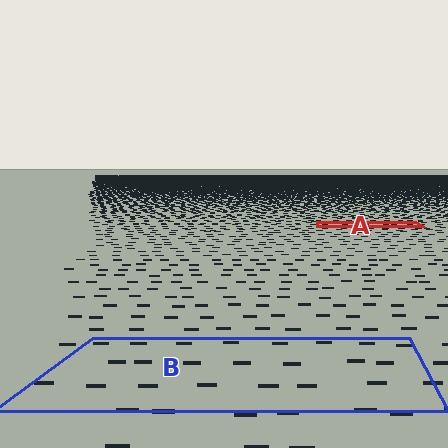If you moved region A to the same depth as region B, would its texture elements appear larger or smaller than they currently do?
They would appear larger. At a closer depth, the same texture elements are projected at a bigger on-screen size.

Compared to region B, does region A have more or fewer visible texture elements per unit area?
Region A has more texture elements per unit area — they are packed more densely because it is farther away.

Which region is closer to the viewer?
Region B is closer. The texture elements there are larger and more spread out.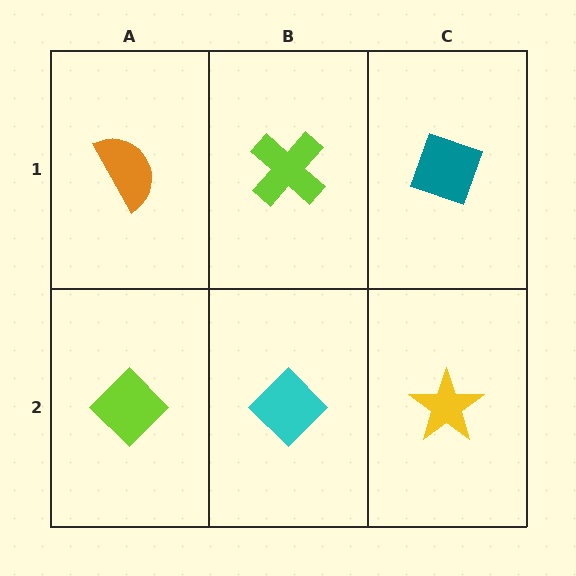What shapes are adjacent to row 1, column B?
A cyan diamond (row 2, column B), an orange semicircle (row 1, column A), a teal diamond (row 1, column C).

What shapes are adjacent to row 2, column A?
An orange semicircle (row 1, column A), a cyan diamond (row 2, column B).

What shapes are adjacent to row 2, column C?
A teal diamond (row 1, column C), a cyan diamond (row 2, column B).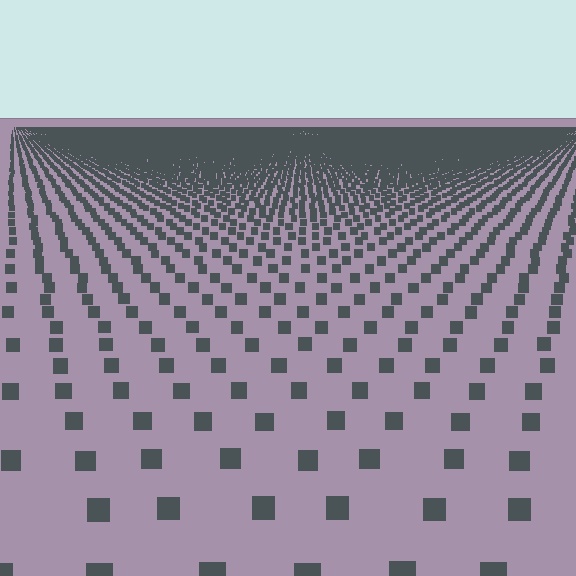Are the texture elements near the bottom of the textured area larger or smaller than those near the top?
Larger. Near the bottom, elements are closer to the viewer and appear at a bigger on-screen size.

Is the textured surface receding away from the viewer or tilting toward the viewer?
The surface is receding away from the viewer. Texture elements get smaller and denser toward the top.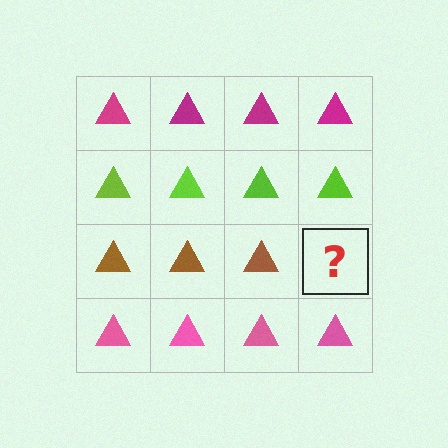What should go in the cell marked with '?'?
The missing cell should contain a brown triangle.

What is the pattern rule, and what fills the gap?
The rule is that each row has a consistent color. The gap should be filled with a brown triangle.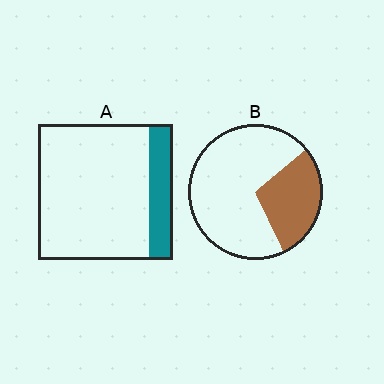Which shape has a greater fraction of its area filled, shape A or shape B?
Shape B.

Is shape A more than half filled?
No.